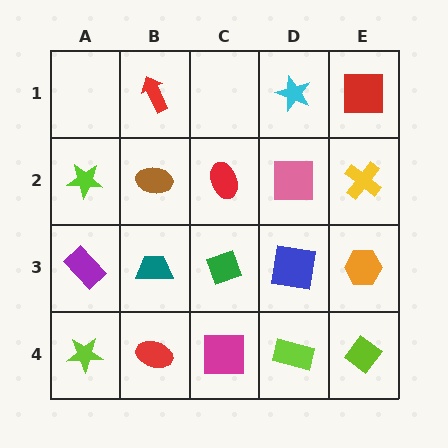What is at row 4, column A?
A lime star.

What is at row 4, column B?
A red ellipse.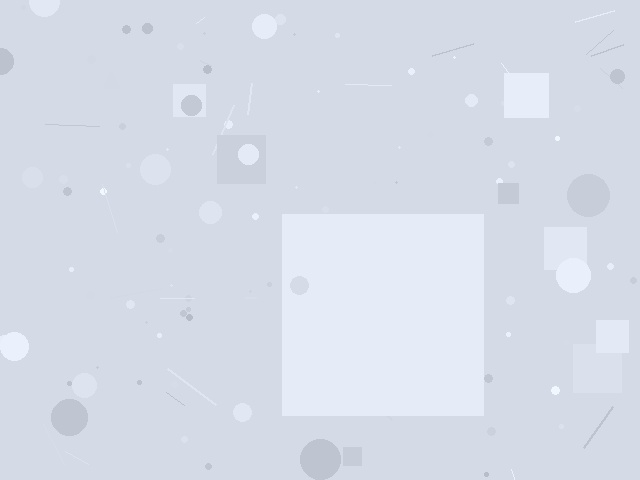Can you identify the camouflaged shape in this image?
The camouflaged shape is a square.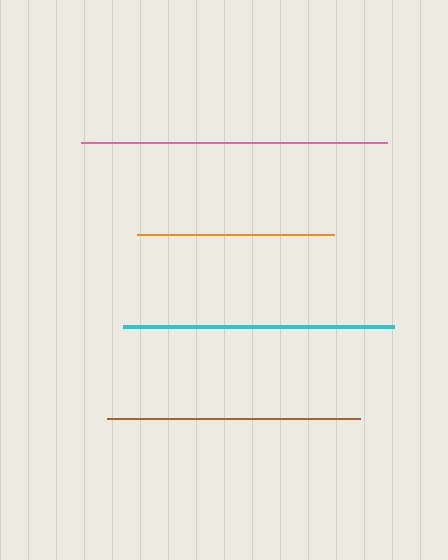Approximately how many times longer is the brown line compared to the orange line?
The brown line is approximately 1.3 times the length of the orange line.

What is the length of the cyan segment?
The cyan segment is approximately 271 pixels long.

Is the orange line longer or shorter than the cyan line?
The cyan line is longer than the orange line.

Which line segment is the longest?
The pink line is the longest at approximately 306 pixels.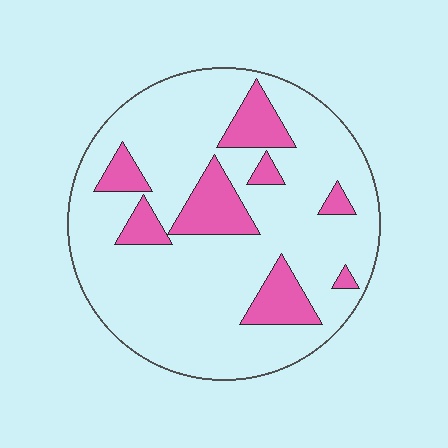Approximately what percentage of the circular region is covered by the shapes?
Approximately 20%.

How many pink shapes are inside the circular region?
8.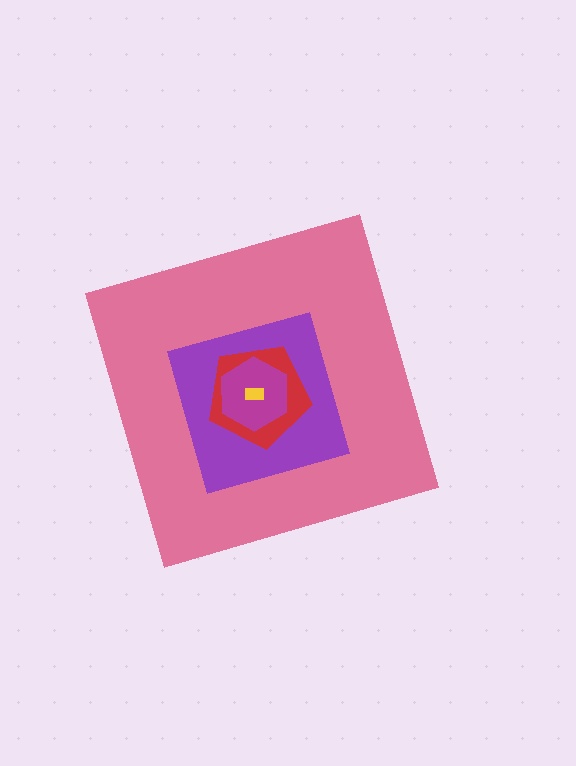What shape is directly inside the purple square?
The red pentagon.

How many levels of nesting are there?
5.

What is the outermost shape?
The pink diamond.